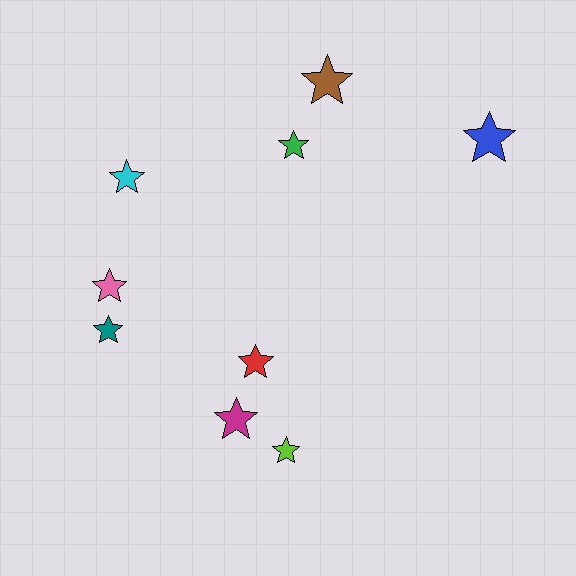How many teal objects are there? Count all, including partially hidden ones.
There is 1 teal object.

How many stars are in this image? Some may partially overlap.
There are 9 stars.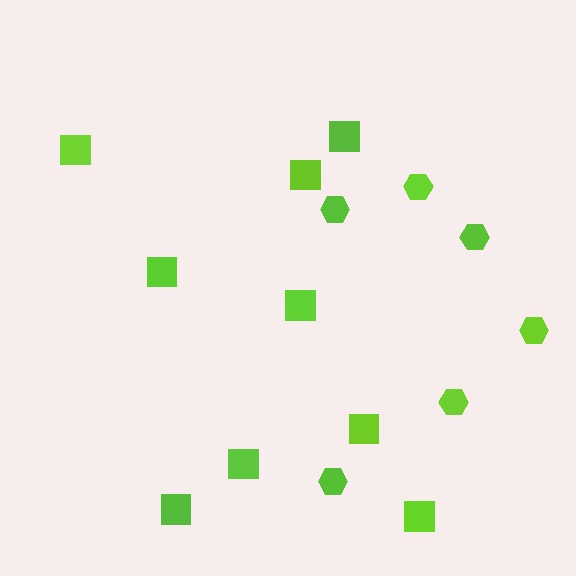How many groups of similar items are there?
There are 2 groups: one group of hexagons (6) and one group of squares (9).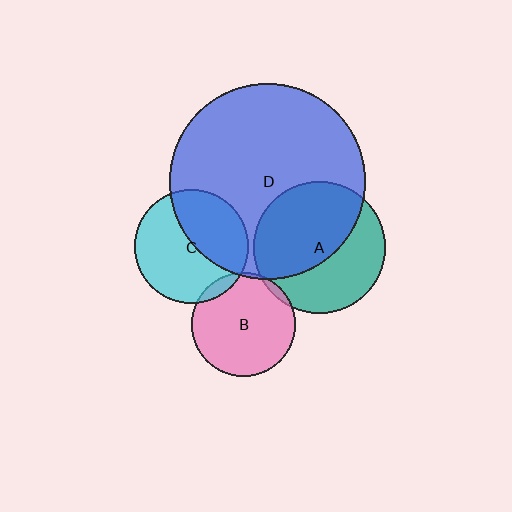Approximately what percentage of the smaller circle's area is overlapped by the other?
Approximately 5%.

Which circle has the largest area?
Circle D (blue).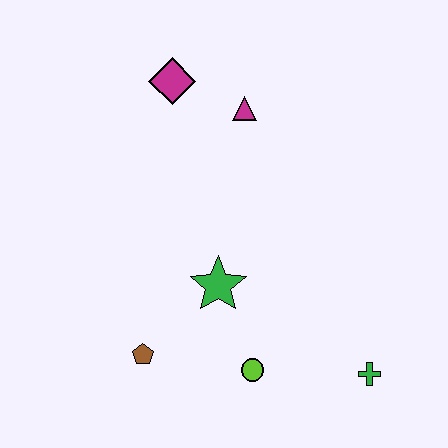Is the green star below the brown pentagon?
No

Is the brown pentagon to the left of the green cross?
Yes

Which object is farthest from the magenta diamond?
The green cross is farthest from the magenta diamond.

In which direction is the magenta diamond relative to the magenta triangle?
The magenta diamond is to the left of the magenta triangle.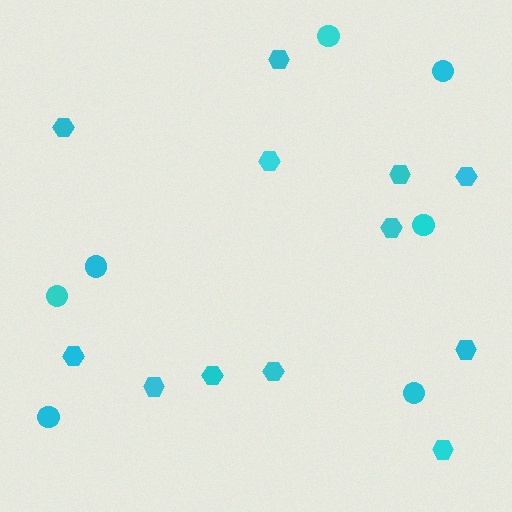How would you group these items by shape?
There are 2 groups: one group of hexagons (12) and one group of circles (7).